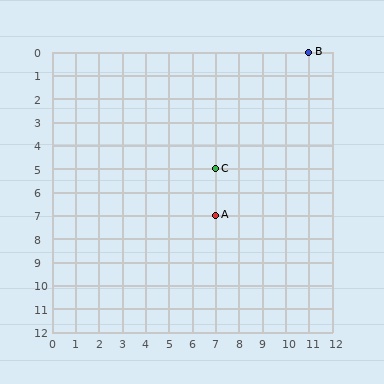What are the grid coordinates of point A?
Point A is at grid coordinates (7, 7).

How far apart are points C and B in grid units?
Points C and B are 4 columns and 5 rows apart (about 6.4 grid units diagonally).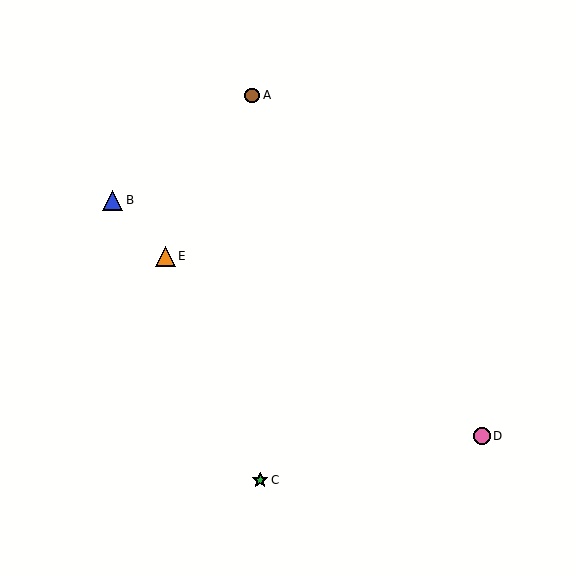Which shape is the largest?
The blue triangle (labeled B) is the largest.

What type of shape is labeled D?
Shape D is a pink circle.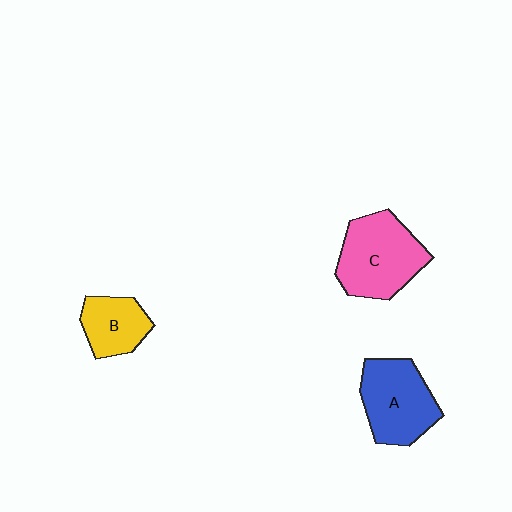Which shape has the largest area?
Shape C (pink).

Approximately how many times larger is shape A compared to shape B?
Approximately 1.5 times.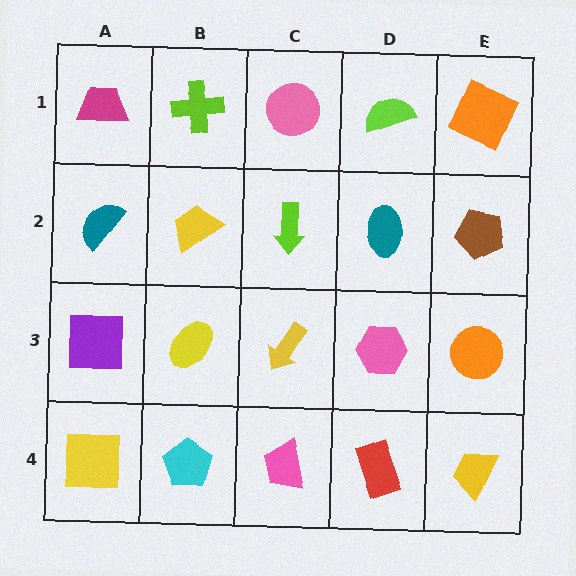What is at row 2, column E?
A brown pentagon.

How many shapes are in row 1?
5 shapes.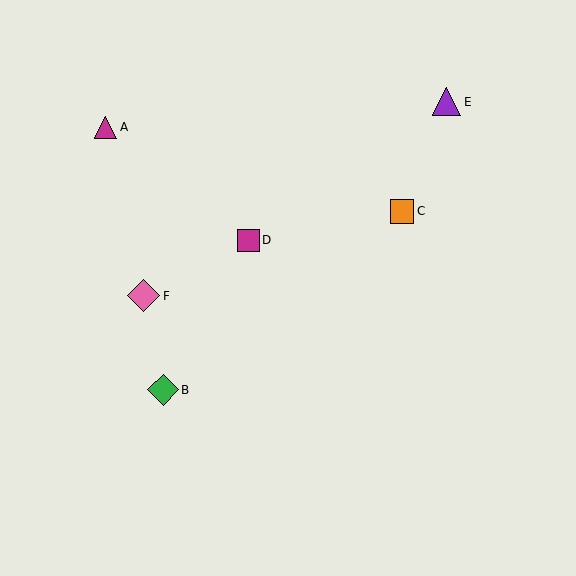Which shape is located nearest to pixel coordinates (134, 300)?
The pink diamond (labeled F) at (144, 296) is nearest to that location.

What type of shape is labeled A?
Shape A is a magenta triangle.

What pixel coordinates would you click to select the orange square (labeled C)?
Click at (402, 211) to select the orange square C.